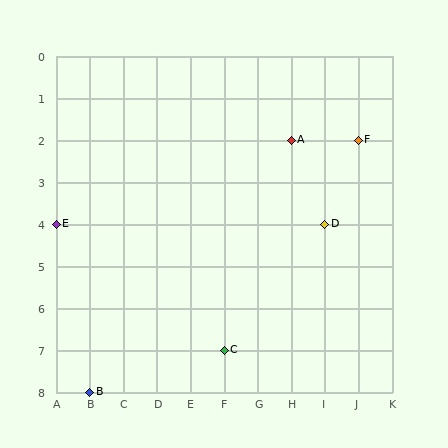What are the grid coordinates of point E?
Point E is at grid coordinates (A, 4).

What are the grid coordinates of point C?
Point C is at grid coordinates (F, 7).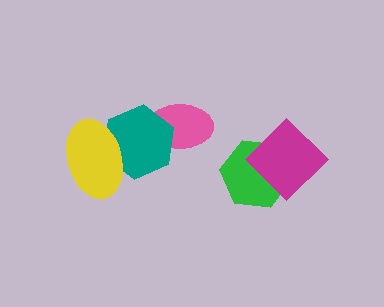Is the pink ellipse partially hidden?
Yes, it is partially covered by another shape.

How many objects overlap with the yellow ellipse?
1 object overlaps with the yellow ellipse.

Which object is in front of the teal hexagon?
The yellow ellipse is in front of the teal hexagon.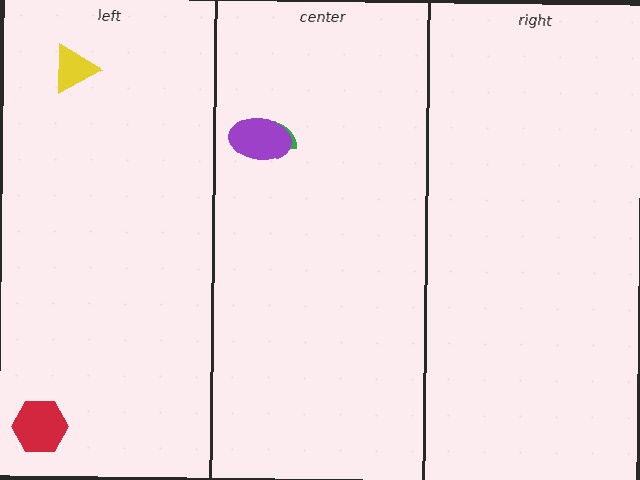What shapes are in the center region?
The green semicircle, the purple ellipse.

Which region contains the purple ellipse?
The center region.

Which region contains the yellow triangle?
The left region.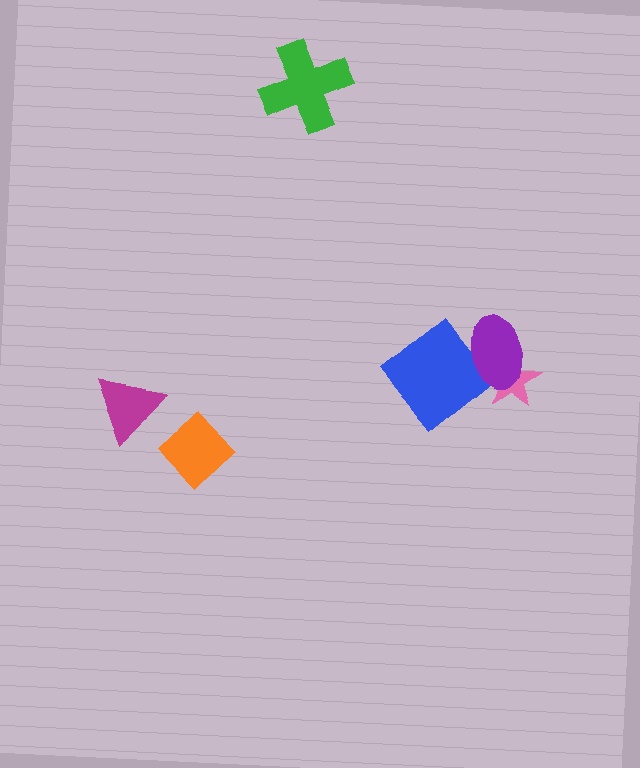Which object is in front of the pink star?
The purple ellipse is in front of the pink star.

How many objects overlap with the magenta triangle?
0 objects overlap with the magenta triangle.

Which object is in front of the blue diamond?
The purple ellipse is in front of the blue diamond.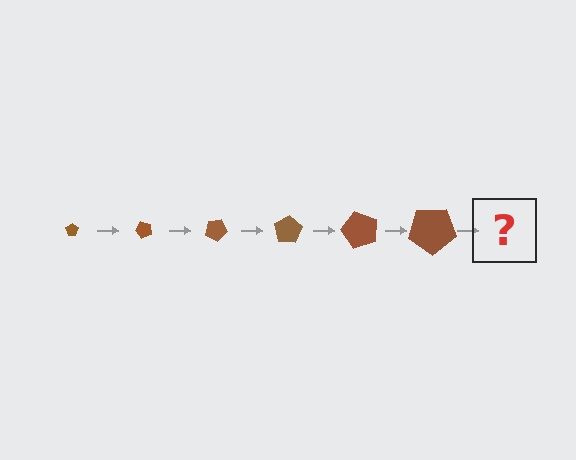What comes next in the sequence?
The next element should be a pentagon, larger than the previous one and rotated 300 degrees from the start.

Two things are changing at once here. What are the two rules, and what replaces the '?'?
The two rules are that the pentagon grows larger each step and it rotates 50 degrees each step. The '?' should be a pentagon, larger than the previous one and rotated 300 degrees from the start.